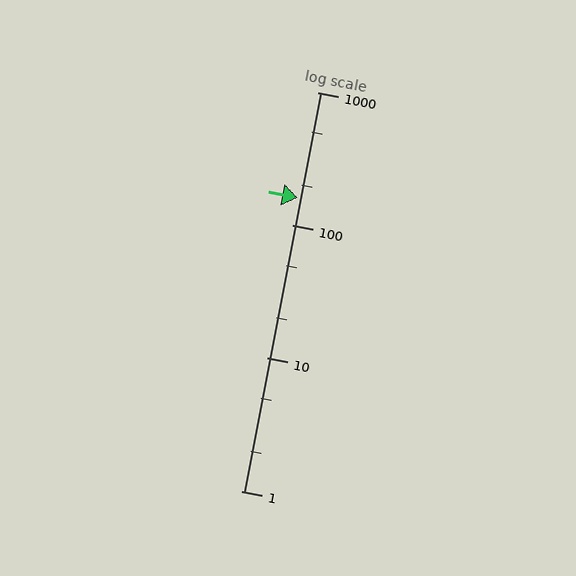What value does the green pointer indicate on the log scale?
The pointer indicates approximately 160.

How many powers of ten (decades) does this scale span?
The scale spans 3 decades, from 1 to 1000.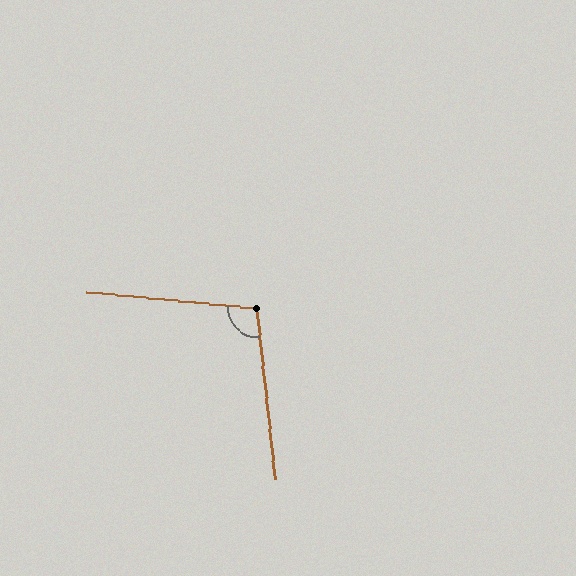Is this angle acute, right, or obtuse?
It is obtuse.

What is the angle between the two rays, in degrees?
Approximately 102 degrees.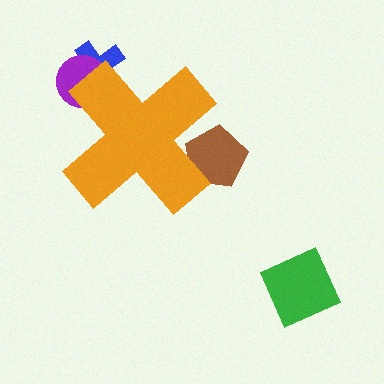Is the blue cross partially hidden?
Yes, the blue cross is partially hidden behind the orange cross.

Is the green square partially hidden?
No, the green square is fully visible.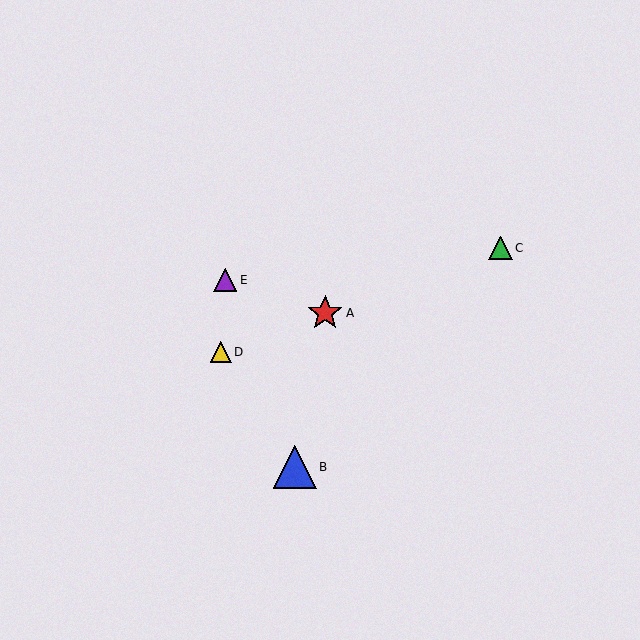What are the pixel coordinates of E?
Object E is at (225, 280).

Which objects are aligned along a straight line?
Objects A, C, D are aligned along a straight line.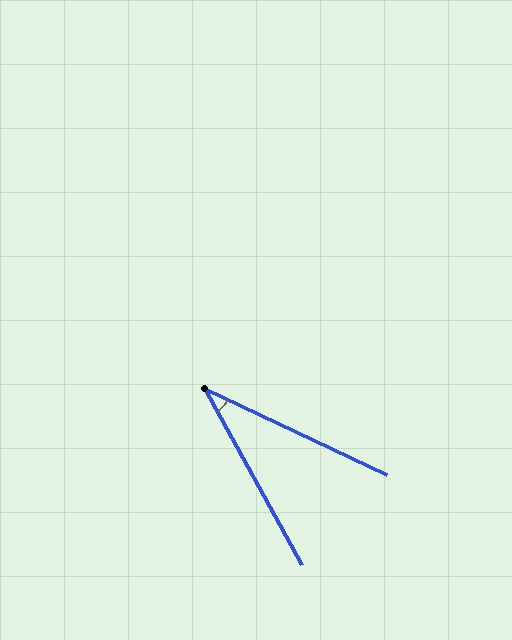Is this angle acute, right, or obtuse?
It is acute.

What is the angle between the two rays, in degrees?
Approximately 36 degrees.